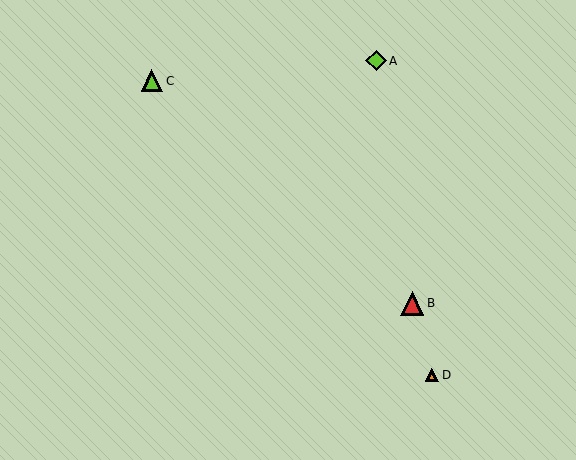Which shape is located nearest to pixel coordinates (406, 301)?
The red triangle (labeled B) at (412, 303) is nearest to that location.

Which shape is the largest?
The red triangle (labeled B) is the largest.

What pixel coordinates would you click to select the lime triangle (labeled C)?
Click at (152, 81) to select the lime triangle C.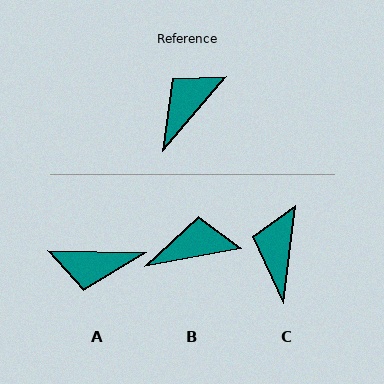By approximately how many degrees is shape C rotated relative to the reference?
Approximately 33 degrees counter-clockwise.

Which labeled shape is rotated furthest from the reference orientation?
A, about 129 degrees away.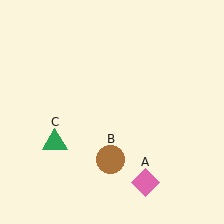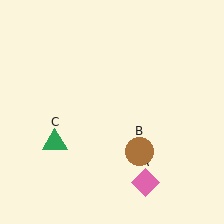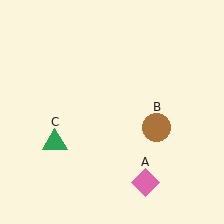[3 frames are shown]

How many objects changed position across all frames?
1 object changed position: brown circle (object B).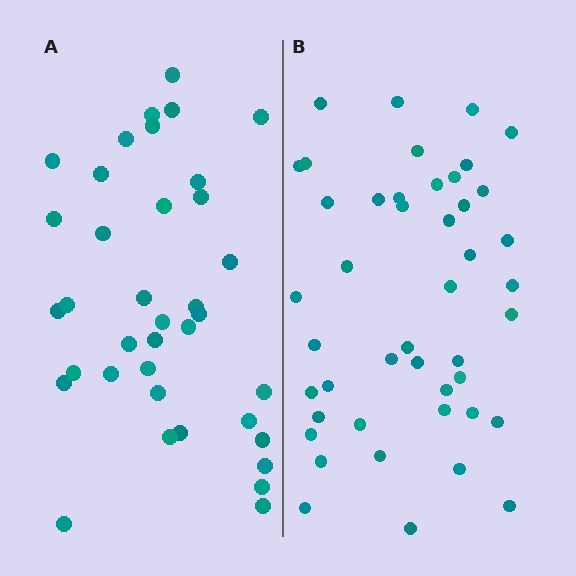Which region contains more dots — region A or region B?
Region B (the right region) has more dots.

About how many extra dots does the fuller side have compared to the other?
Region B has roughly 8 or so more dots than region A.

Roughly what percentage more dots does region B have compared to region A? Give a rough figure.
About 20% more.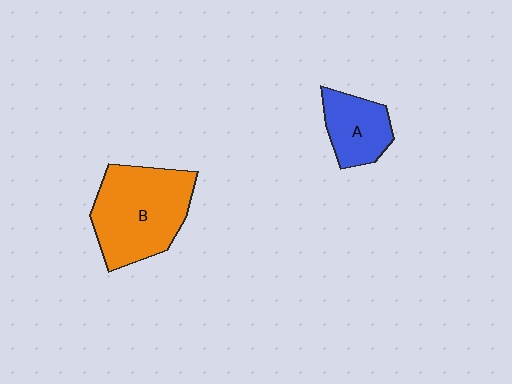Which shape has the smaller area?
Shape A (blue).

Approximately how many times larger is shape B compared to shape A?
Approximately 2.0 times.